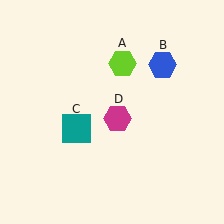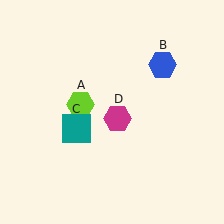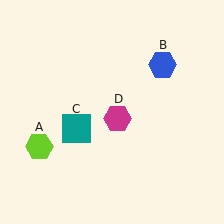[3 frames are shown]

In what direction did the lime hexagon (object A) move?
The lime hexagon (object A) moved down and to the left.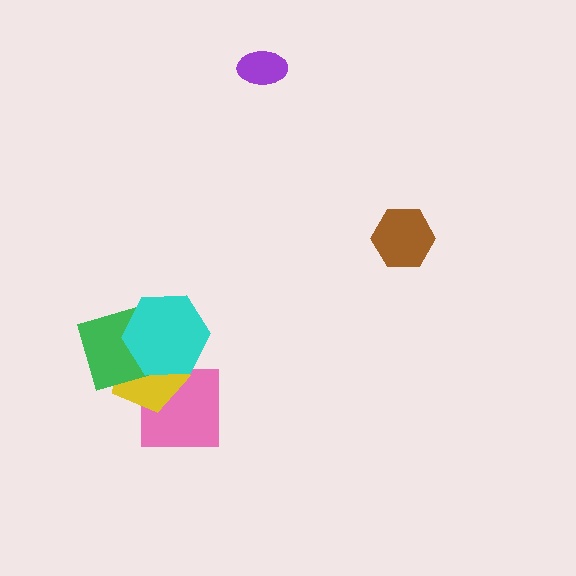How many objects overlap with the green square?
2 objects overlap with the green square.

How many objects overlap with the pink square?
2 objects overlap with the pink square.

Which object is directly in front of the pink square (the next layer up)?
The yellow pentagon is directly in front of the pink square.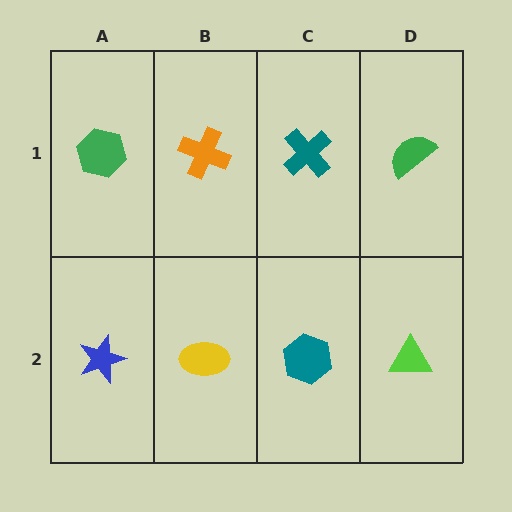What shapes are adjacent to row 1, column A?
A blue star (row 2, column A), an orange cross (row 1, column B).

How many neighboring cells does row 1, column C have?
3.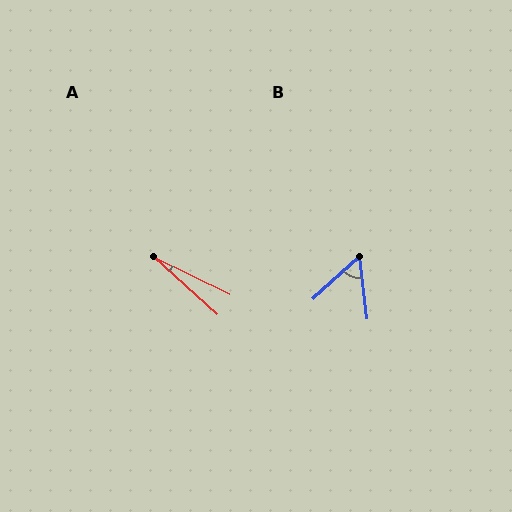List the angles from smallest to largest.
A (16°), B (55°).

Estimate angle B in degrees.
Approximately 55 degrees.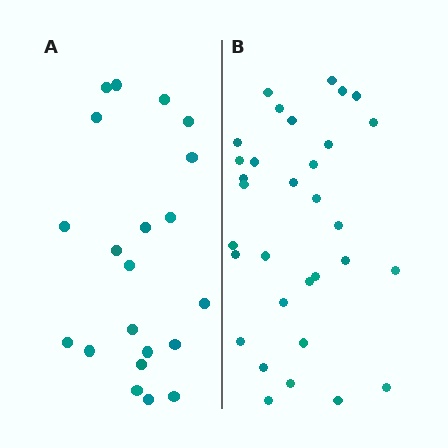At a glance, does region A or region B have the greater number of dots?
Region B (the right region) has more dots.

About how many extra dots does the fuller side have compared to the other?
Region B has roughly 12 or so more dots than region A.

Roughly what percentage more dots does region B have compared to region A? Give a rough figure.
About 50% more.